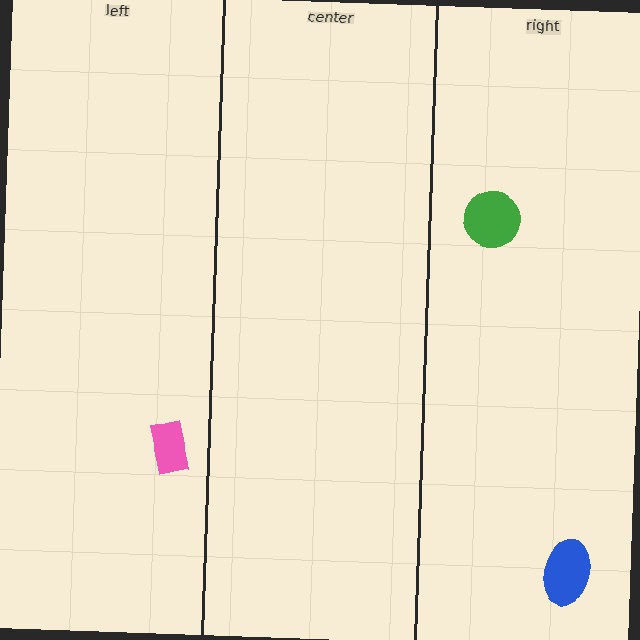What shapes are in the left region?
The pink rectangle.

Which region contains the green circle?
The right region.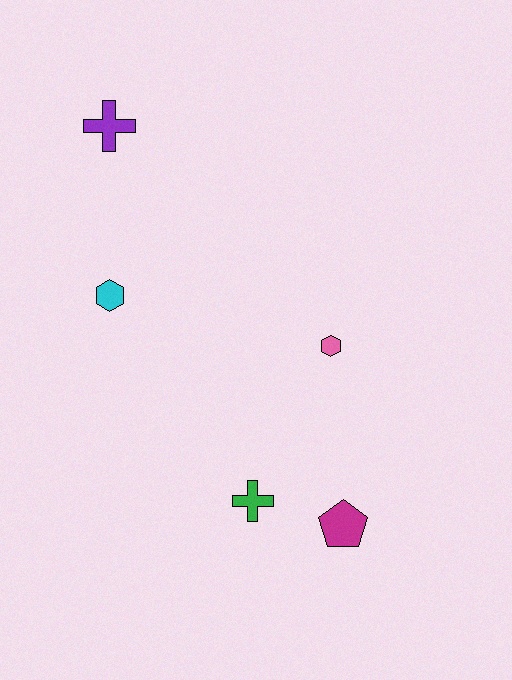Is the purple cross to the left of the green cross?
Yes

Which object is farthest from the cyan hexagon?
The magenta pentagon is farthest from the cyan hexagon.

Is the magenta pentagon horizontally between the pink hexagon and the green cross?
No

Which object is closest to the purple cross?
The cyan hexagon is closest to the purple cross.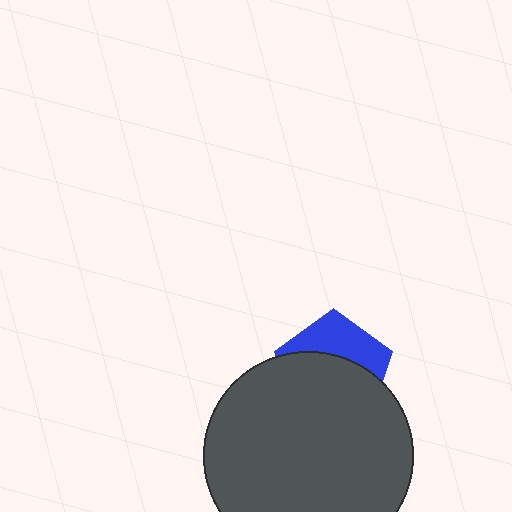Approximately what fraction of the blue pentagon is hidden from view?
Roughly 63% of the blue pentagon is hidden behind the dark gray circle.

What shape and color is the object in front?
The object in front is a dark gray circle.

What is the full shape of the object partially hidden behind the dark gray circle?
The partially hidden object is a blue pentagon.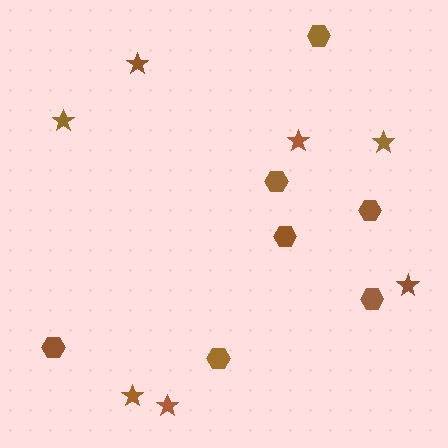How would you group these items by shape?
There are 2 groups: one group of hexagons (7) and one group of stars (7).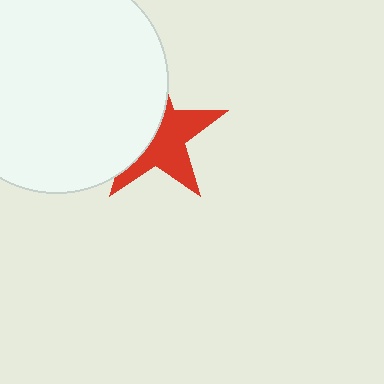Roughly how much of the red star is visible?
About half of it is visible (roughly 53%).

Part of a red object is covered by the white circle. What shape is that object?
It is a star.